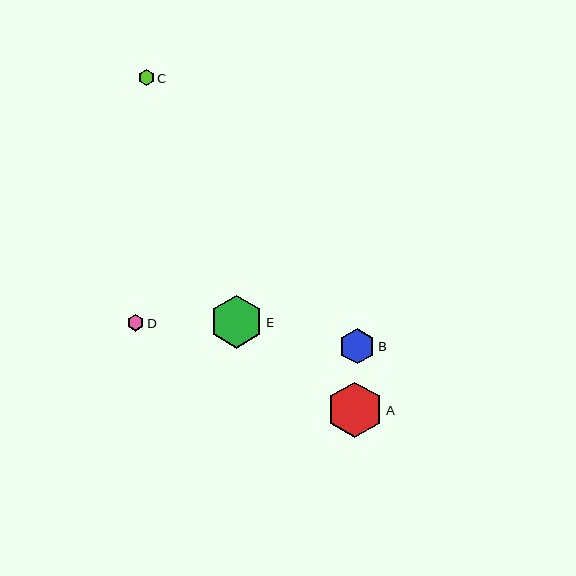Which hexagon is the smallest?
Hexagon C is the smallest with a size of approximately 16 pixels.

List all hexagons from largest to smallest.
From largest to smallest: A, E, B, D, C.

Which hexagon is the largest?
Hexagon A is the largest with a size of approximately 55 pixels.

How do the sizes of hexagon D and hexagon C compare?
Hexagon D and hexagon C are approximately the same size.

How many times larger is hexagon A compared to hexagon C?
Hexagon A is approximately 3.5 times the size of hexagon C.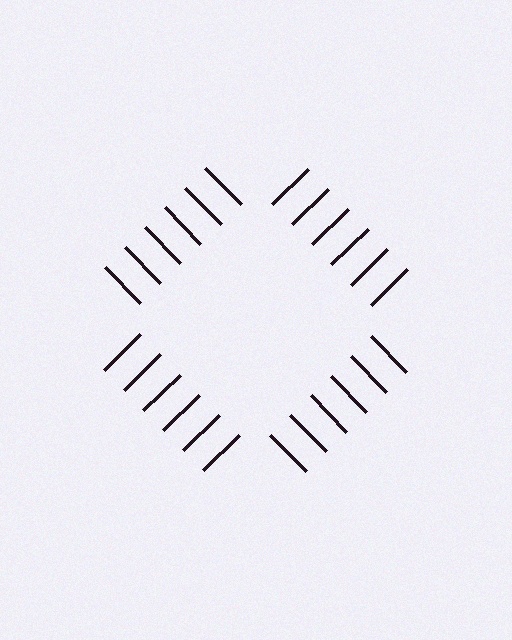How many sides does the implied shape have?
4 sides — the line-ends trace a square.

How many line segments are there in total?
24 — 6 along each of the 4 edges.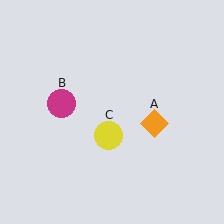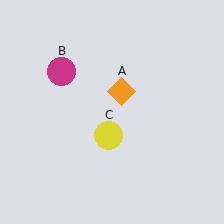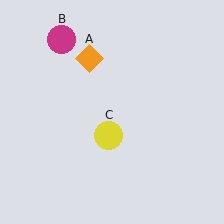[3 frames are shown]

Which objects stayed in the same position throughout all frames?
Yellow circle (object C) remained stationary.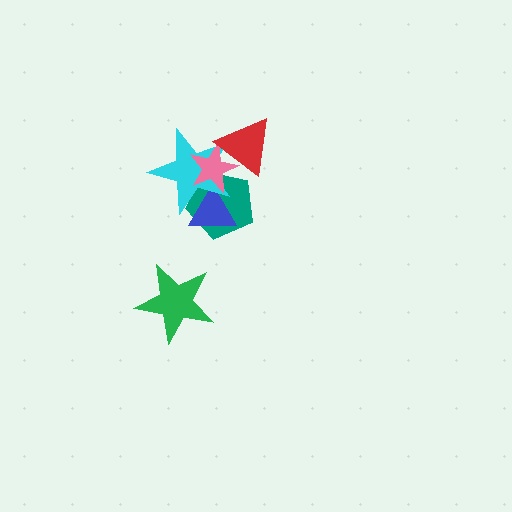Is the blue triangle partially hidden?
Yes, it is partially covered by another shape.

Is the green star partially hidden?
No, no other shape covers it.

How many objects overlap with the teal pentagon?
3 objects overlap with the teal pentagon.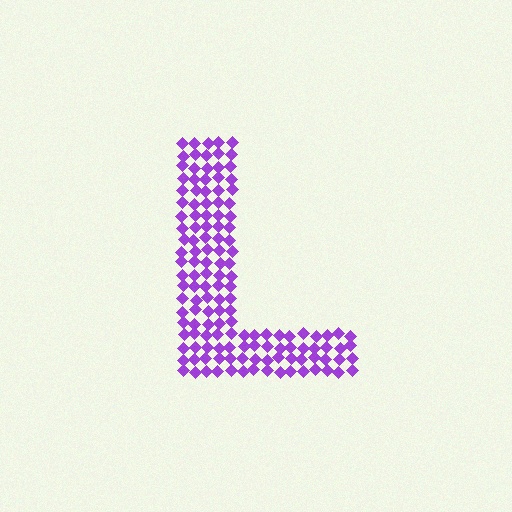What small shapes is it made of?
It is made of small diamonds.